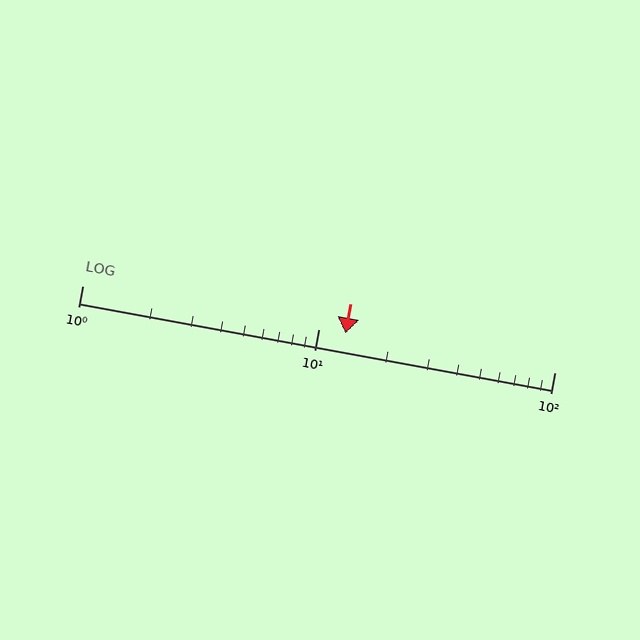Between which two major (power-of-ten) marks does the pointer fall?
The pointer is between 10 and 100.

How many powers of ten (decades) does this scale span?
The scale spans 2 decades, from 1 to 100.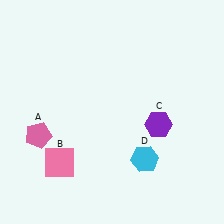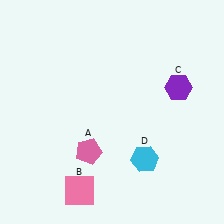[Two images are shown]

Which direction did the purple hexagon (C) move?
The purple hexagon (C) moved up.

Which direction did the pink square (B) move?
The pink square (B) moved down.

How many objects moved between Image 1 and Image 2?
3 objects moved between the two images.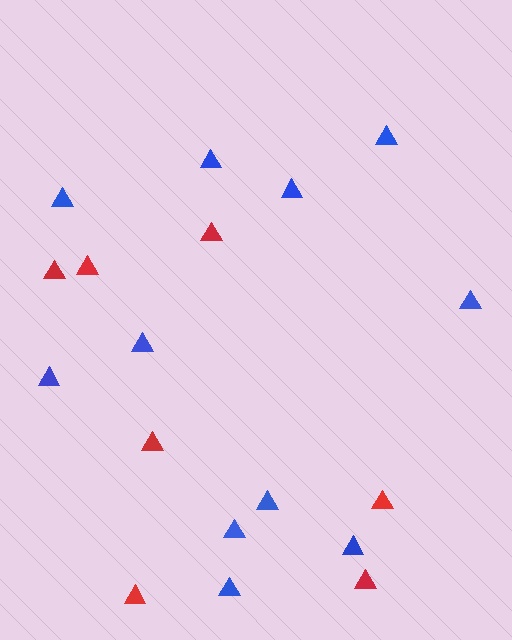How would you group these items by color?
There are 2 groups: one group of red triangles (7) and one group of blue triangles (11).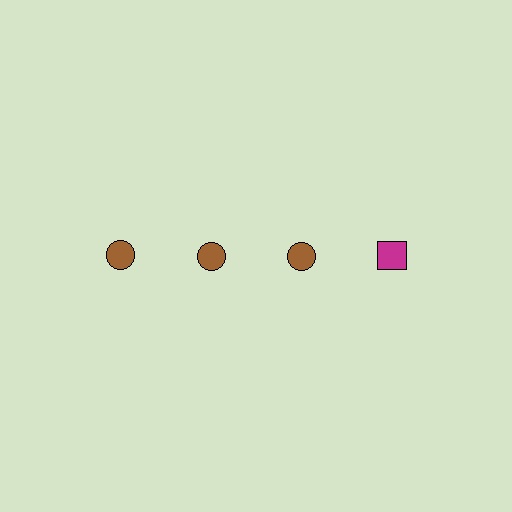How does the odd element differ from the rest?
It differs in both color (magenta instead of brown) and shape (square instead of circle).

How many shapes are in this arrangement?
There are 4 shapes arranged in a grid pattern.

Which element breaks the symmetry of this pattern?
The magenta square in the top row, second from right column breaks the symmetry. All other shapes are brown circles.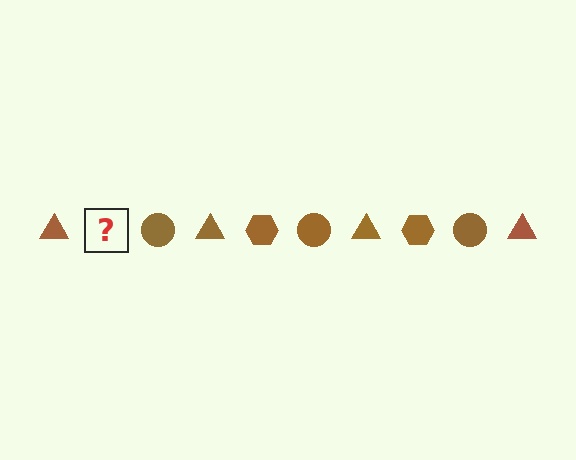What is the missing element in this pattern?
The missing element is a brown hexagon.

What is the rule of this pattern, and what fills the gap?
The rule is that the pattern cycles through triangle, hexagon, circle shapes in brown. The gap should be filled with a brown hexagon.